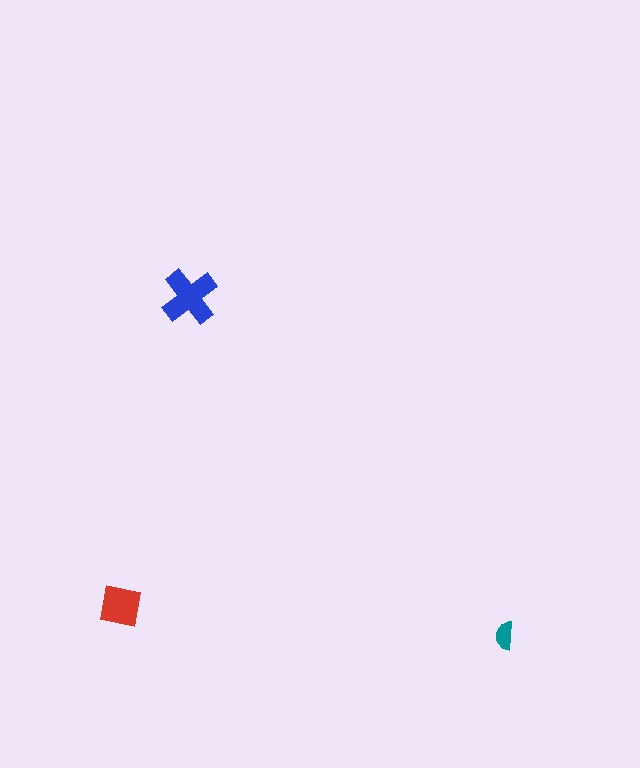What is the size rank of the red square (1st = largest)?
2nd.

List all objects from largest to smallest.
The blue cross, the red square, the teal semicircle.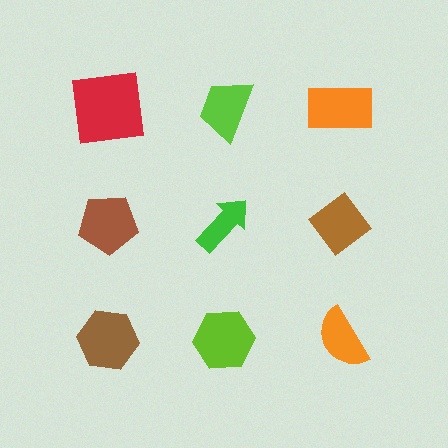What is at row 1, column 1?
A red square.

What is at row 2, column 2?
A green arrow.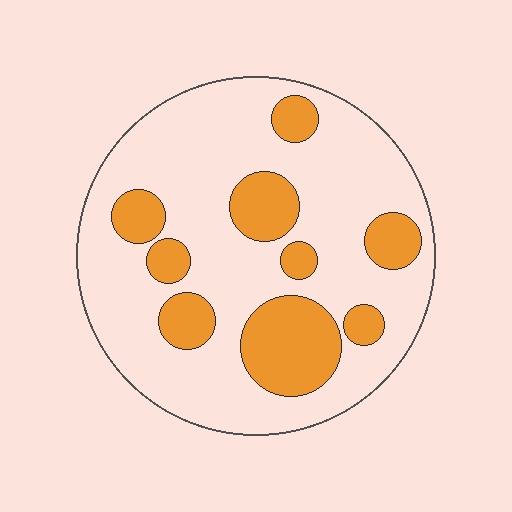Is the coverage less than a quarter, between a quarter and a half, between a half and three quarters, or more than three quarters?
Between a quarter and a half.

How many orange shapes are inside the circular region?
9.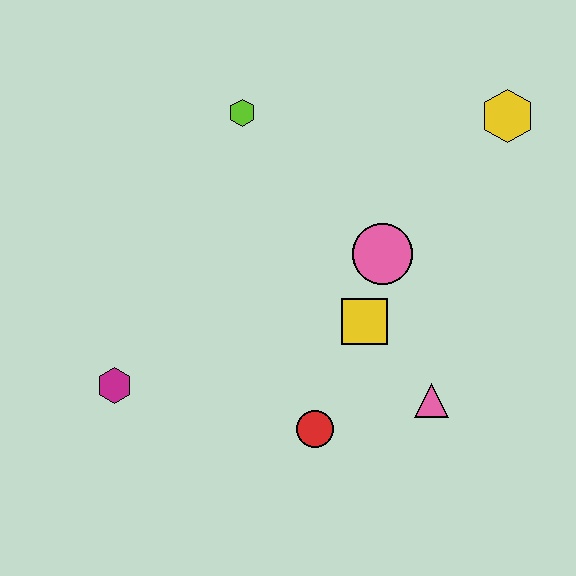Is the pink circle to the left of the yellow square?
No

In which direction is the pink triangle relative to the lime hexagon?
The pink triangle is below the lime hexagon.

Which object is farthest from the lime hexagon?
The pink triangle is farthest from the lime hexagon.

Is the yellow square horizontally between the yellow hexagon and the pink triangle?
No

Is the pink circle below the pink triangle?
No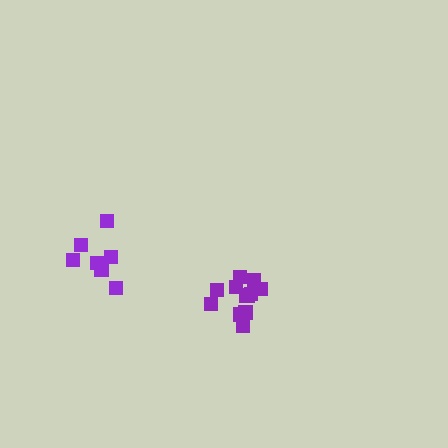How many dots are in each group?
Group 1: 7 dots, Group 2: 12 dots (19 total).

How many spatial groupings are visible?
There are 2 spatial groupings.